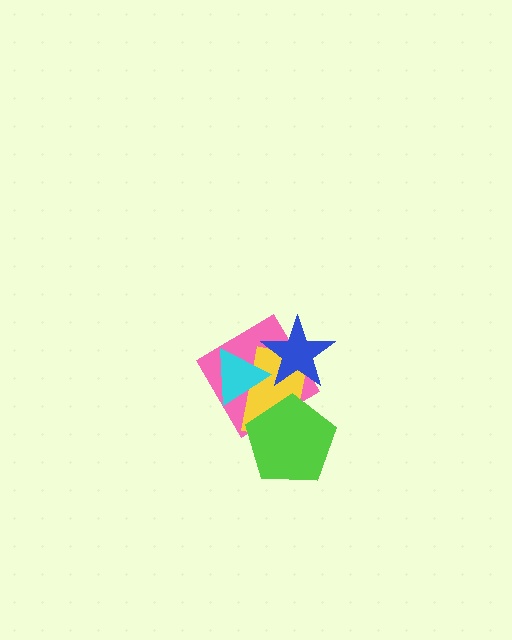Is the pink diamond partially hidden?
Yes, it is partially covered by another shape.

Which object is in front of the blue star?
The cyan triangle is in front of the blue star.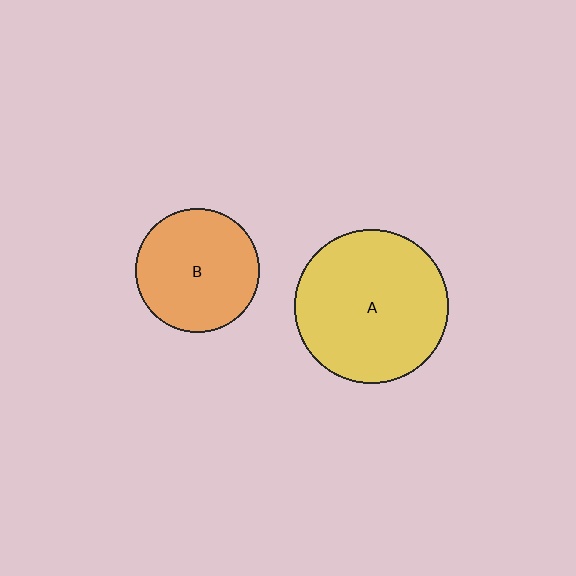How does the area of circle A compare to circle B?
Approximately 1.5 times.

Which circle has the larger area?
Circle A (yellow).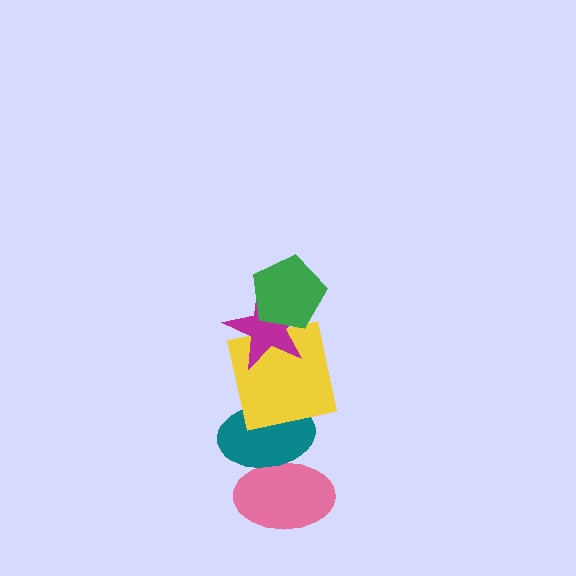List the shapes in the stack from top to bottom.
From top to bottom: the green pentagon, the magenta star, the yellow square, the teal ellipse, the pink ellipse.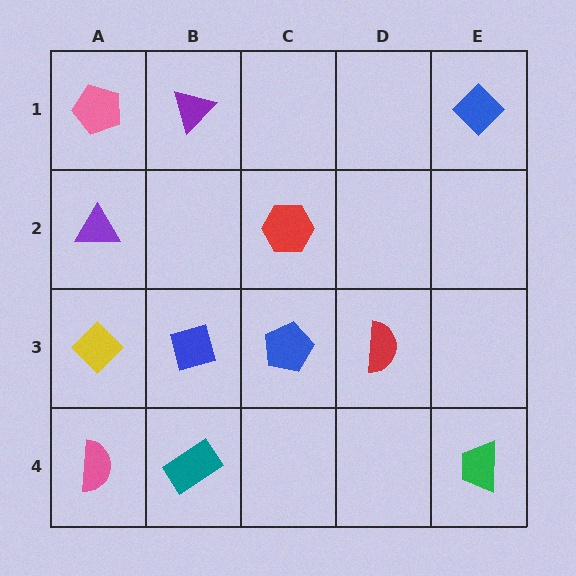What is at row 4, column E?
A green trapezoid.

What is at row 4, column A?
A pink semicircle.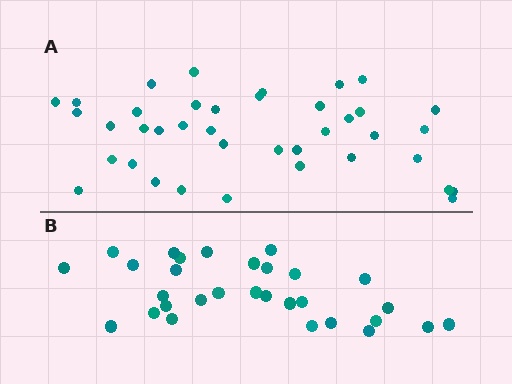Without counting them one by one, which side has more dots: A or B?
Region A (the top region) has more dots.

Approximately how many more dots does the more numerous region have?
Region A has roughly 8 or so more dots than region B.